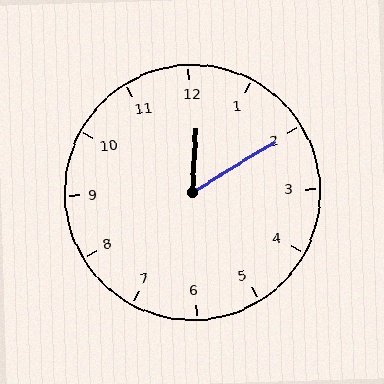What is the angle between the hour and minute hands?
Approximately 55 degrees.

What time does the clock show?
12:10.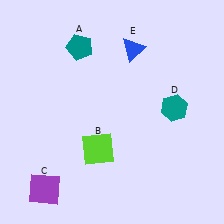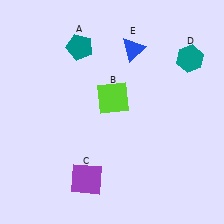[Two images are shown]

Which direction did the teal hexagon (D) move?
The teal hexagon (D) moved up.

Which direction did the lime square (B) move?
The lime square (B) moved up.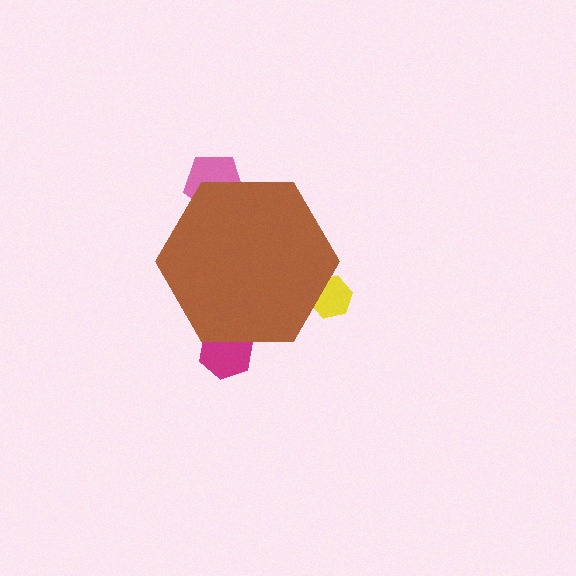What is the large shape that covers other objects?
A brown hexagon.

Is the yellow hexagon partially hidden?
Yes, the yellow hexagon is partially hidden behind the brown hexagon.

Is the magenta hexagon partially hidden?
Yes, the magenta hexagon is partially hidden behind the brown hexagon.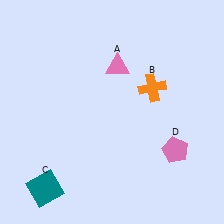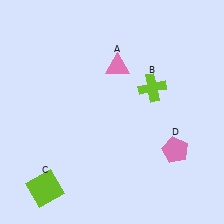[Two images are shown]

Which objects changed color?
B changed from orange to lime. C changed from teal to lime.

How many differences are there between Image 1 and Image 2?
There are 2 differences between the two images.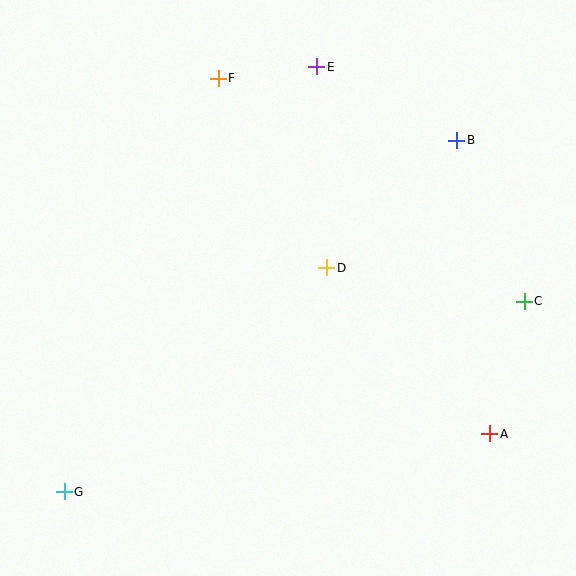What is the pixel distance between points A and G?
The distance between A and G is 430 pixels.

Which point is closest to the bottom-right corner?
Point A is closest to the bottom-right corner.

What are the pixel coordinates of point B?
Point B is at (457, 140).